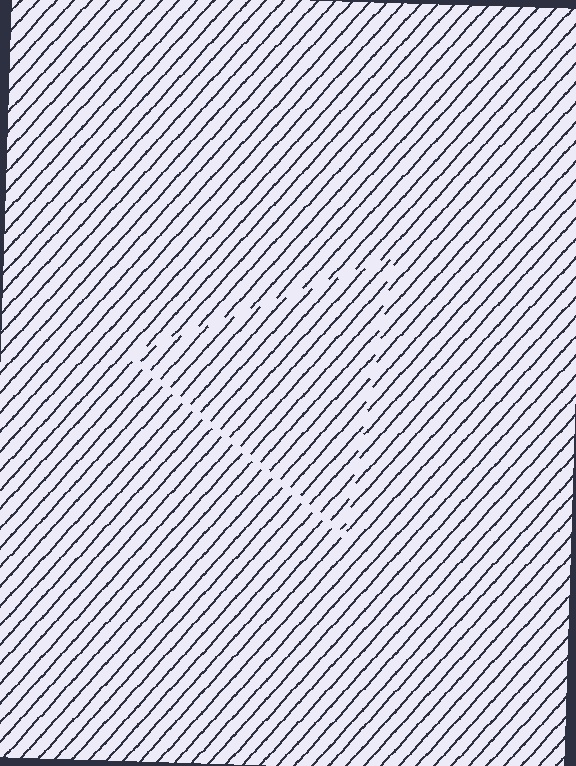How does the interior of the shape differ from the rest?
The interior of the shape contains the same grating, shifted by half a period — the contour is defined by the phase discontinuity where line-ends from the inner and outer gratings abut.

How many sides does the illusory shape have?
3 sides — the line-ends trace a triangle.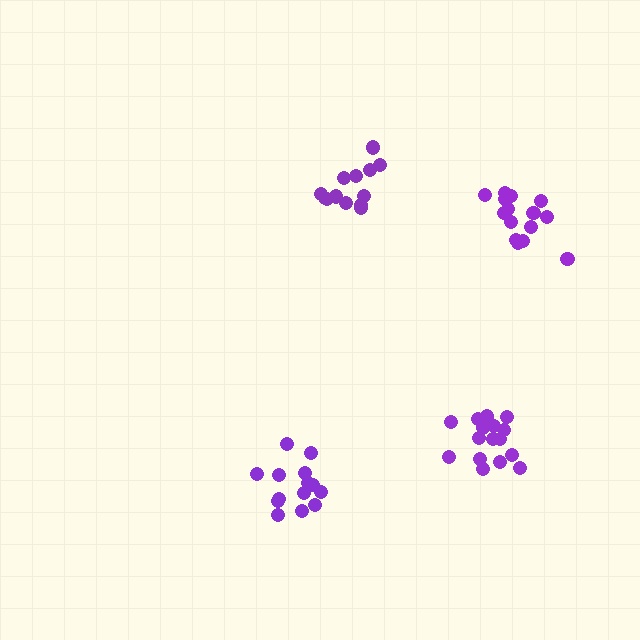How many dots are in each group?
Group 1: 14 dots, Group 2: 15 dots, Group 3: 13 dots, Group 4: 17 dots (59 total).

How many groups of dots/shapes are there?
There are 4 groups.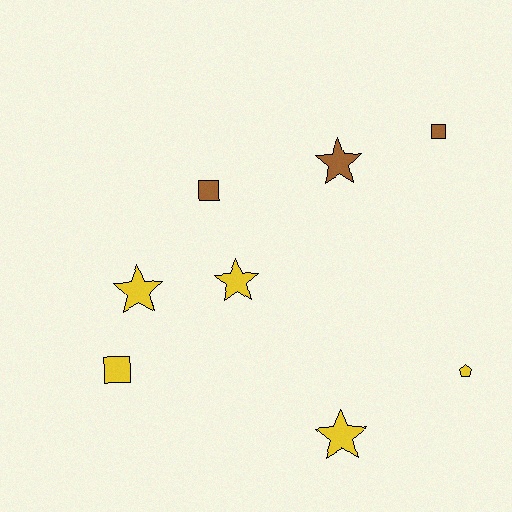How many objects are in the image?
There are 8 objects.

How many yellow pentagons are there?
There is 1 yellow pentagon.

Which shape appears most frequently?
Star, with 4 objects.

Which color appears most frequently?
Yellow, with 5 objects.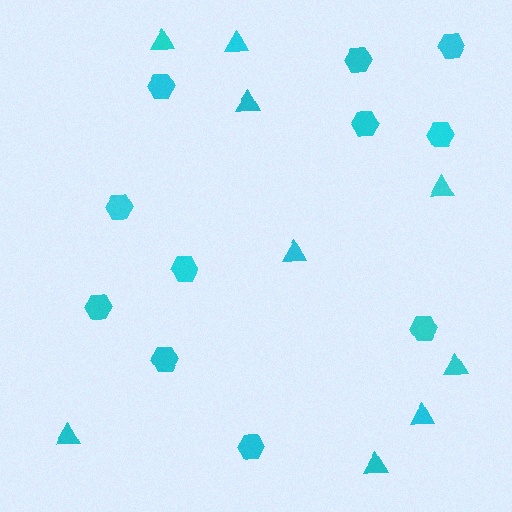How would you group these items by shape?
There are 2 groups: one group of triangles (9) and one group of hexagons (11).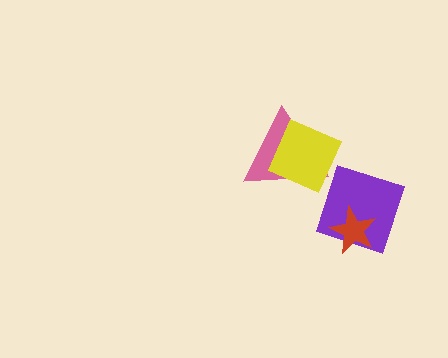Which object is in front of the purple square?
The red star is in front of the purple square.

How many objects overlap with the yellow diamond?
1 object overlaps with the yellow diamond.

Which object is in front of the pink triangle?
The yellow diamond is in front of the pink triangle.